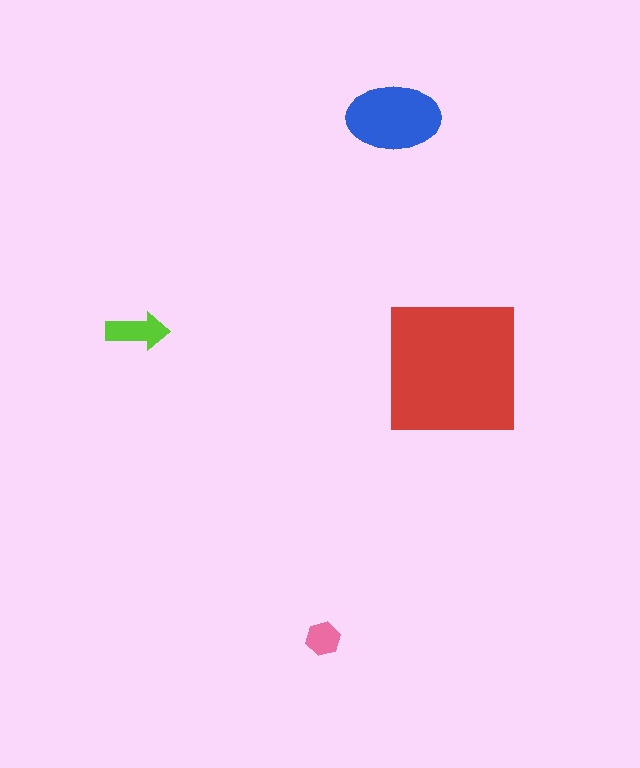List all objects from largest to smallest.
The red square, the blue ellipse, the lime arrow, the pink hexagon.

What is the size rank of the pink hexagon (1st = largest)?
4th.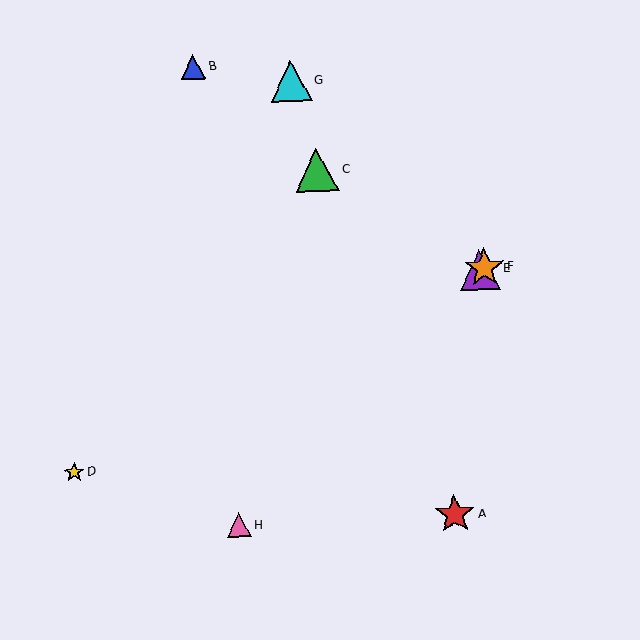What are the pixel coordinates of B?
Object B is at (193, 67).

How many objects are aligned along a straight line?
3 objects (D, E, F) are aligned along a straight line.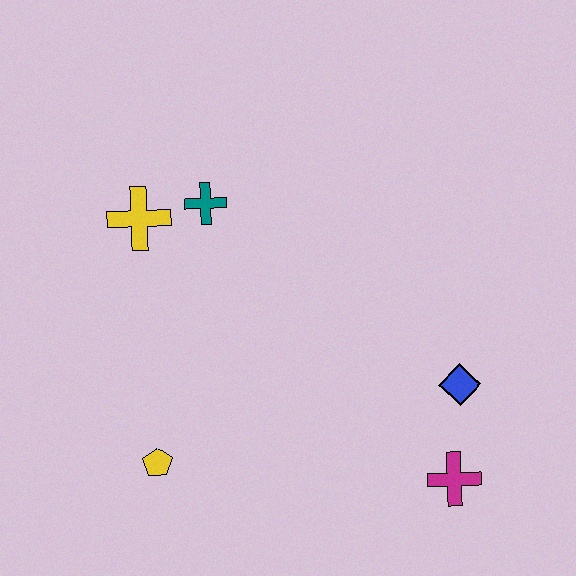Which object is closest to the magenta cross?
The blue diamond is closest to the magenta cross.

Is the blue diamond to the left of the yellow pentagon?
No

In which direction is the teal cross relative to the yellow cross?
The teal cross is to the right of the yellow cross.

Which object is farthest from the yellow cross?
The magenta cross is farthest from the yellow cross.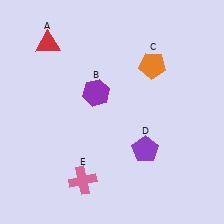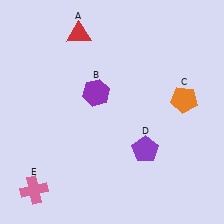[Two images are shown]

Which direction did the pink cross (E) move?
The pink cross (E) moved left.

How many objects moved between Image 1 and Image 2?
3 objects moved between the two images.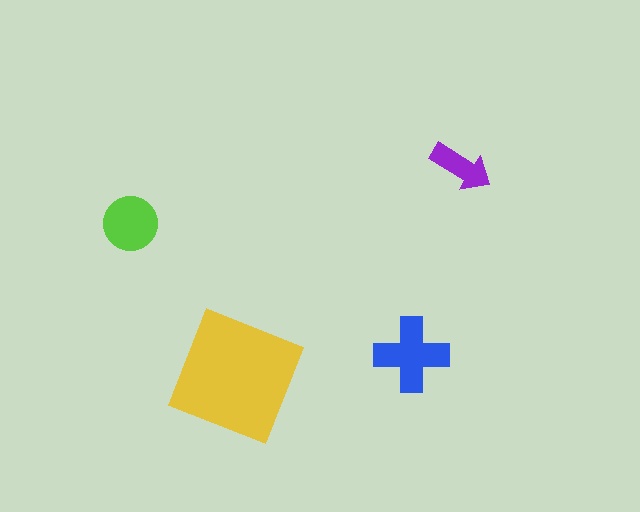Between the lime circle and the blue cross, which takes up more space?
The blue cross.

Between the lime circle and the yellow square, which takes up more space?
The yellow square.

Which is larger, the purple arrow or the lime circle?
The lime circle.